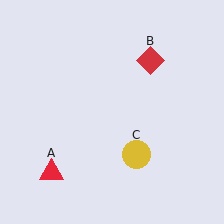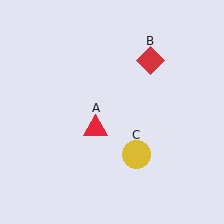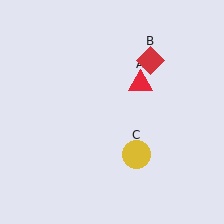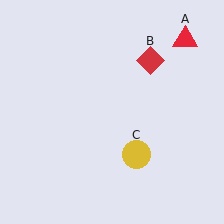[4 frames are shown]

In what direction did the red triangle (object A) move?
The red triangle (object A) moved up and to the right.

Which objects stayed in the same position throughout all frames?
Red diamond (object B) and yellow circle (object C) remained stationary.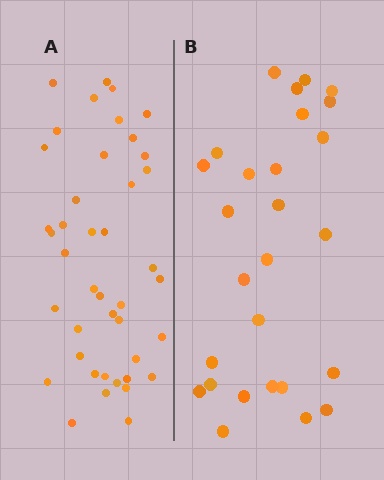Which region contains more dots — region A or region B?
Region A (the left region) has more dots.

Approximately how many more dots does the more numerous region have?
Region A has approximately 15 more dots than region B.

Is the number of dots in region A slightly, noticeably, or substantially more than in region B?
Region A has substantially more. The ratio is roughly 1.6 to 1.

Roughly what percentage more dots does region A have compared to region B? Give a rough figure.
About 55% more.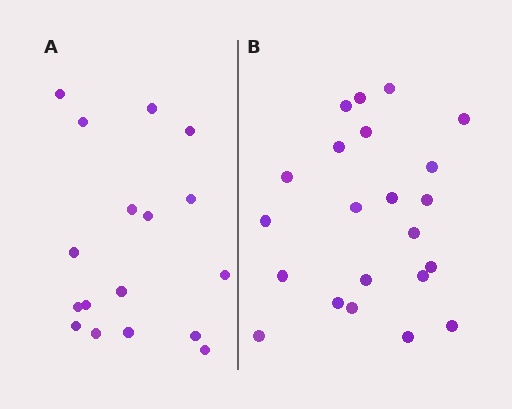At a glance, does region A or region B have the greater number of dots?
Region B (the right region) has more dots.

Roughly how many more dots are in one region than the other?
Region B has about 5 more dots than region A.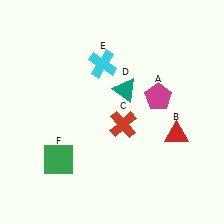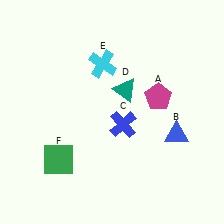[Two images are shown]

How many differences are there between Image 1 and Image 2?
There are 2 differences between the two images.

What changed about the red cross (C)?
In Image 1, C is red. In Image 2, it changed to blue.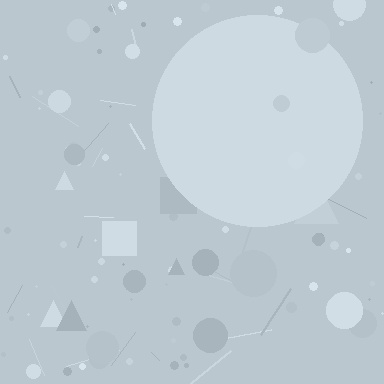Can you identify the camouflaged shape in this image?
The camouflaged shape is a circle.